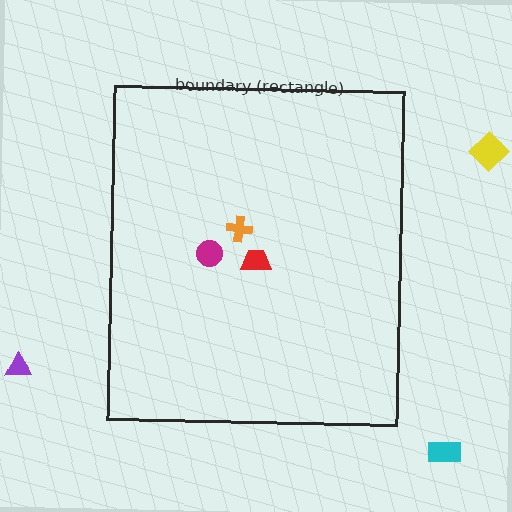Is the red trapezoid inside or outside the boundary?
Inside.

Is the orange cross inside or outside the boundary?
Inside.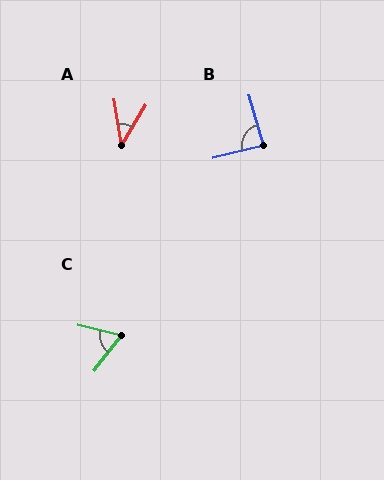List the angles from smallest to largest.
A (41°), C (66°), B (87°).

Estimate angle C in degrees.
Approximately 66 degrees.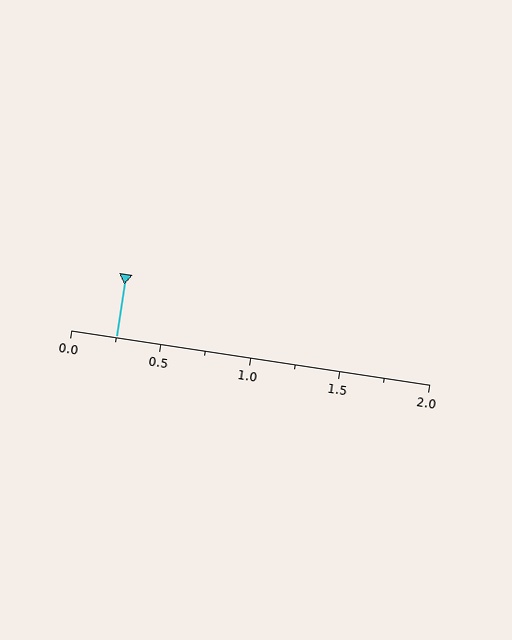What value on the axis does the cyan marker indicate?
The marker indicates approximately 0.25.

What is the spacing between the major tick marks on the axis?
The major ticks are spaced 0.5 apart.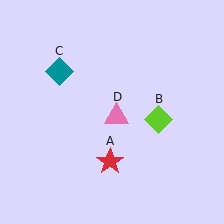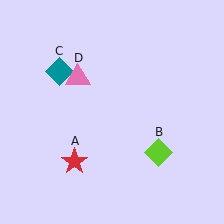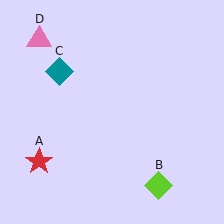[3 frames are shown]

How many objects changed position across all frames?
3 objects changed position: red star (object A), lime diamond (object B), pink triangle (object D).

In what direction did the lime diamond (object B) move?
The lime diamond (object B) moved down.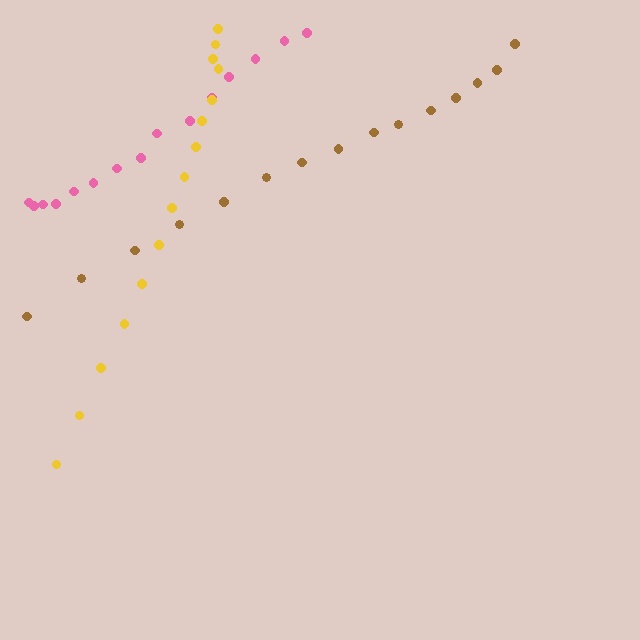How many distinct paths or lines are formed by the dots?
There are 3 distinct paths.